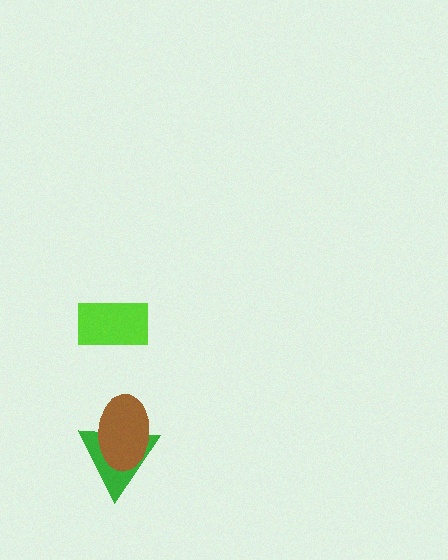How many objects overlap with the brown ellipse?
1 object overlaps with the brown ellipse.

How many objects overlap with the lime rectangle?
0 objects overlap with the lime rectangle.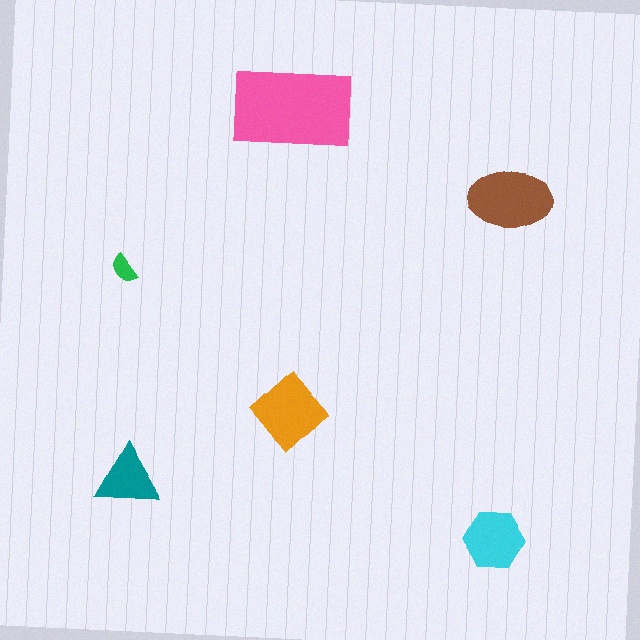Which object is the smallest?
The green semicircle.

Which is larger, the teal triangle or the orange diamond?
The orange diamond.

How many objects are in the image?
There are 6 objects in the image.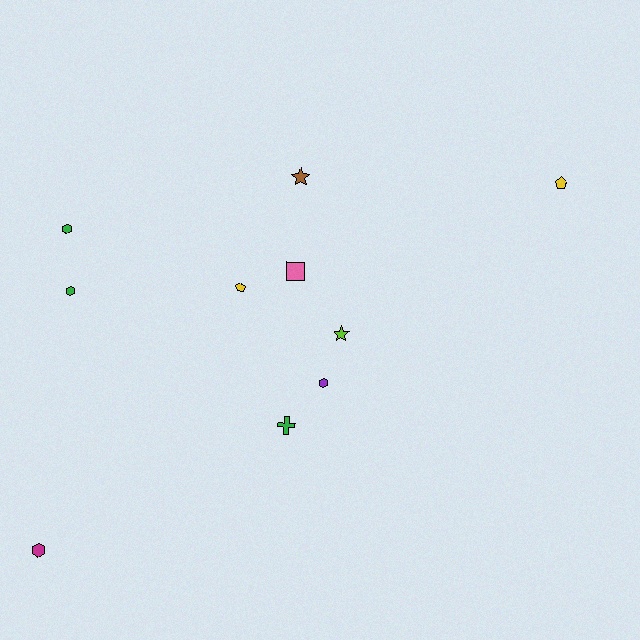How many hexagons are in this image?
There are 4 hexagons.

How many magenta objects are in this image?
There is 1 magenta object.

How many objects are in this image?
There are 10 objects.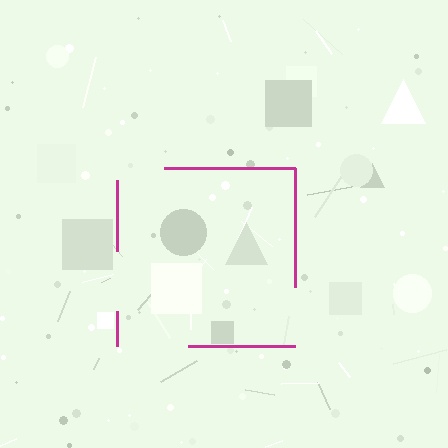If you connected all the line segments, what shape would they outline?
They would outline a square.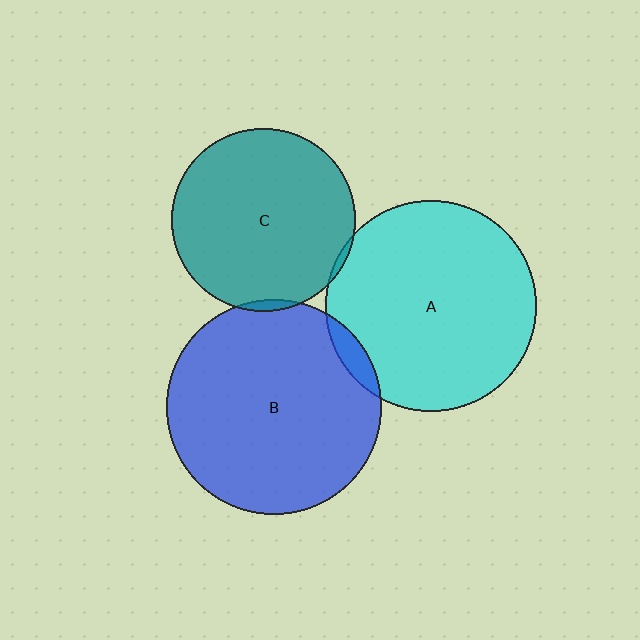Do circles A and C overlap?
Yes.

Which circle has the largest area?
Circle B (blue).